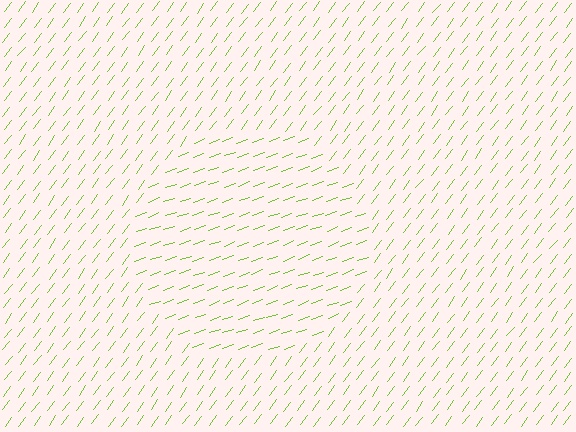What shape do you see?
I see a circle.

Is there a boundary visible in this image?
Yes, there is a texture boundary formed by a change in line orientation.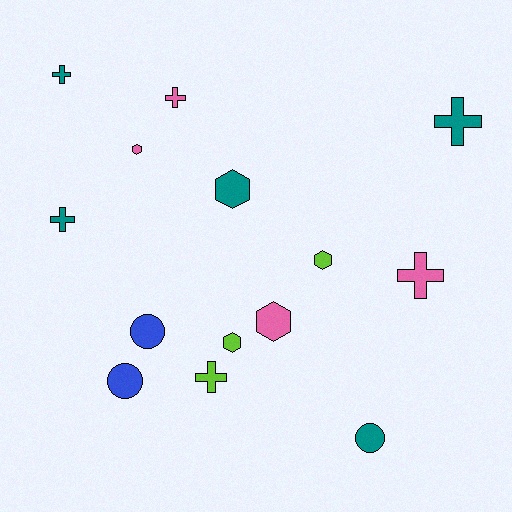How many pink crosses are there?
There are 2 pink crosses.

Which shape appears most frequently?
Cross, with 6 objects.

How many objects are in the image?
There are 14 objects.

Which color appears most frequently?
Teal, with 5 objects.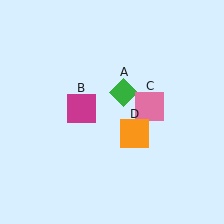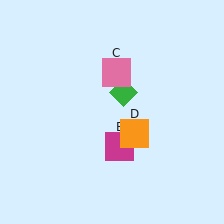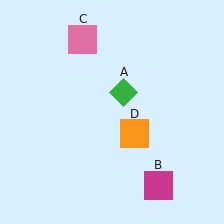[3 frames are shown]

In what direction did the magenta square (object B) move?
The magenta square (object B) moved down and to the right.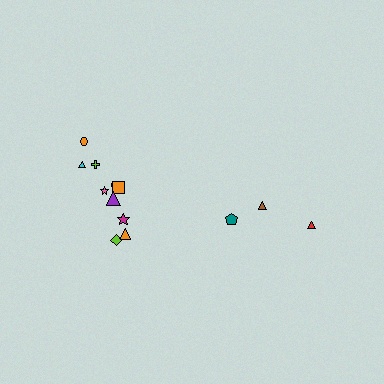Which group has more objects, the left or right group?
The left group.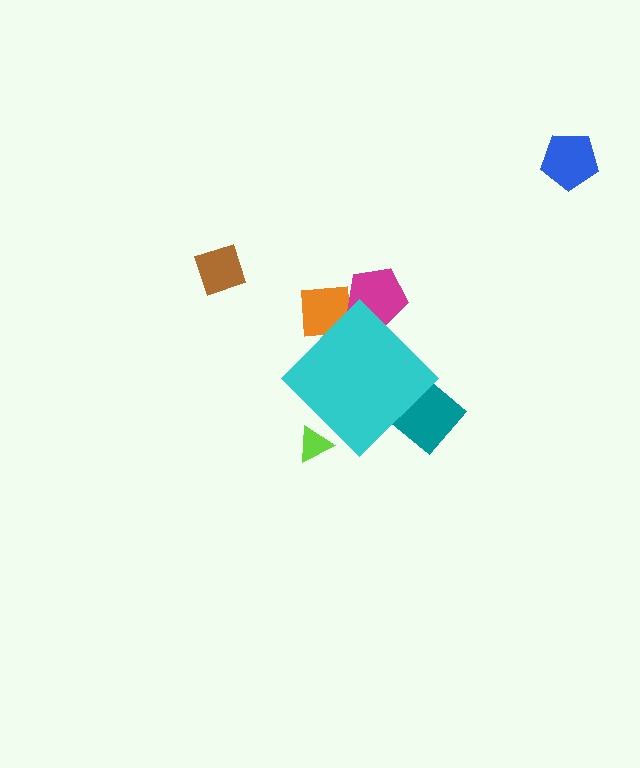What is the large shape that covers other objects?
A cyan diamond.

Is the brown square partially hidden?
No, the brown square is fully visible.